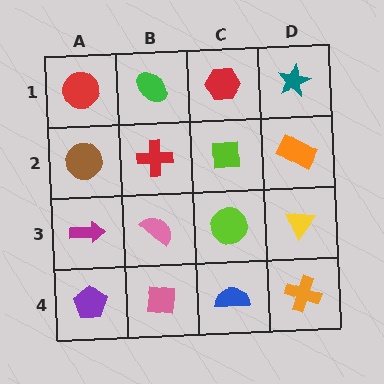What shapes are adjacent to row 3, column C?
A lime square (row 2, column C), a blue semicircle (row 4, column C), a pink semicircle (row 3, column B), a yellow triangle (row 3, column D).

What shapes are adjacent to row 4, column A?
A magenta arrow (row 3, column A), a pink square (row 4, column B).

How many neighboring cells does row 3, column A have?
3.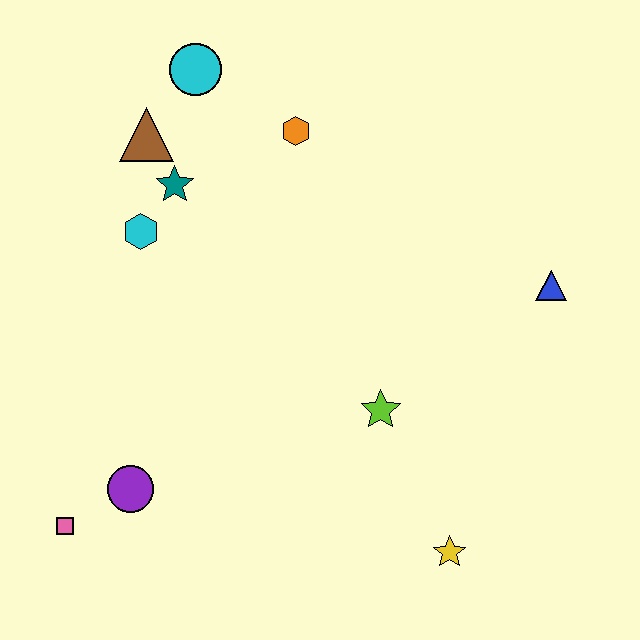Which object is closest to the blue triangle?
The lime star is closest to the blue triangle.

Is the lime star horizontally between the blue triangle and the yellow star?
No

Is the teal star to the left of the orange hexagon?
Yes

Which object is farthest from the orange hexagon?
The pink square is farthest from the orange hexagon.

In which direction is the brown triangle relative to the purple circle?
The brown triangle is above the purple circle.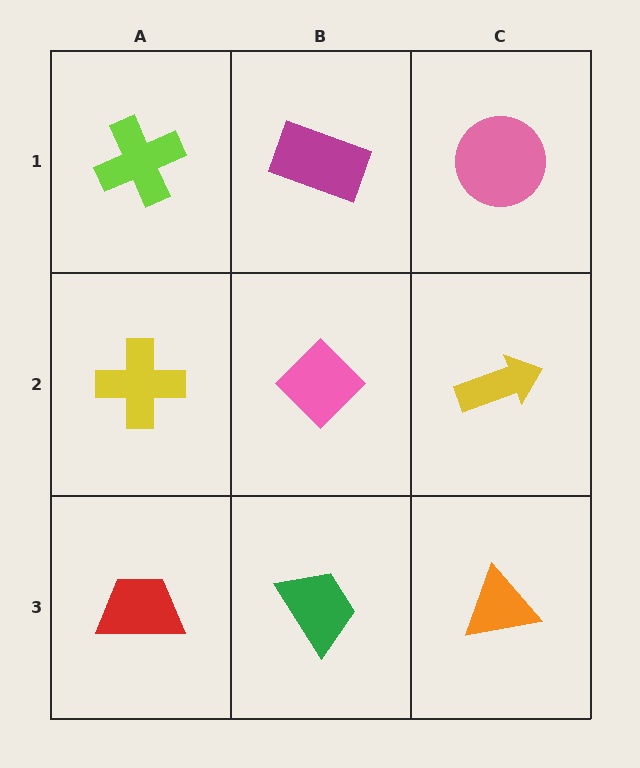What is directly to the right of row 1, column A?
A magenta rectangle.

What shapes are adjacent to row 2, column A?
A lime cross (row 1, column A), a red trapezoid (row 3, column A), a pink diamond (row 2, column B).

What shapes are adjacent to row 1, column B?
A pink diamond (row 2, column B), a lime cross (row 1, column A), a pink circle (row 1, column C).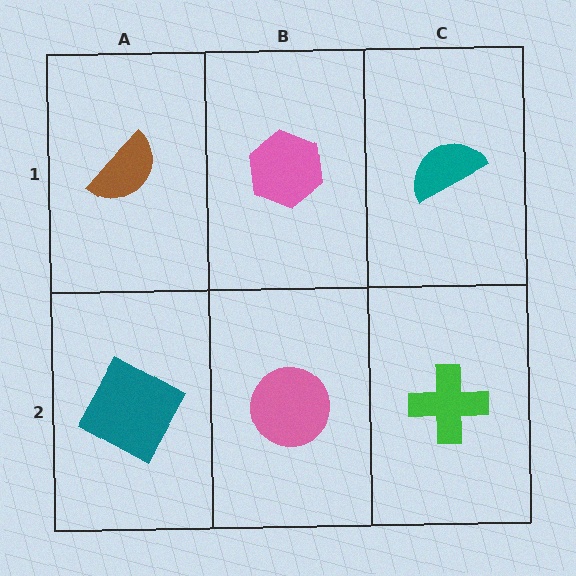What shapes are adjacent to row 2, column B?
A pink hexagon (row 1, column B), a teal square (row 2, column A), a green cross (row 2, column C).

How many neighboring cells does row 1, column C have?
2.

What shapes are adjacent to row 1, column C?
A green cross (row 2, column C), a pink hexagon (row 1, column B).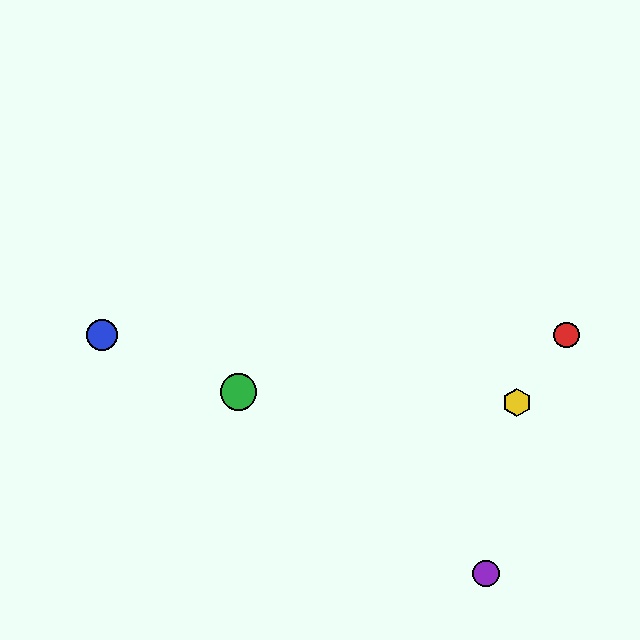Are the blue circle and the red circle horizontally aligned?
Yes, both are at y≈335.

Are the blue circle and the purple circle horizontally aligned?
No, the blue circle is at y≈335 and the purple circle is at y≈574.